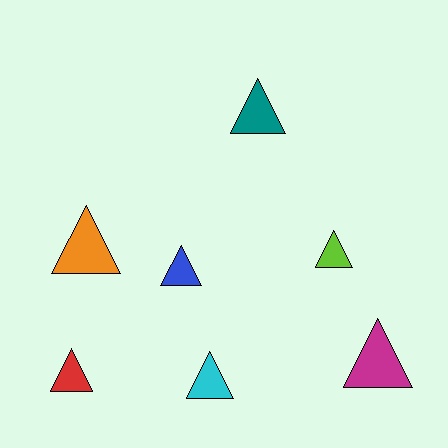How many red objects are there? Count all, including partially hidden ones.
There is 1 red object.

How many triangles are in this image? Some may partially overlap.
There are 7 triangles.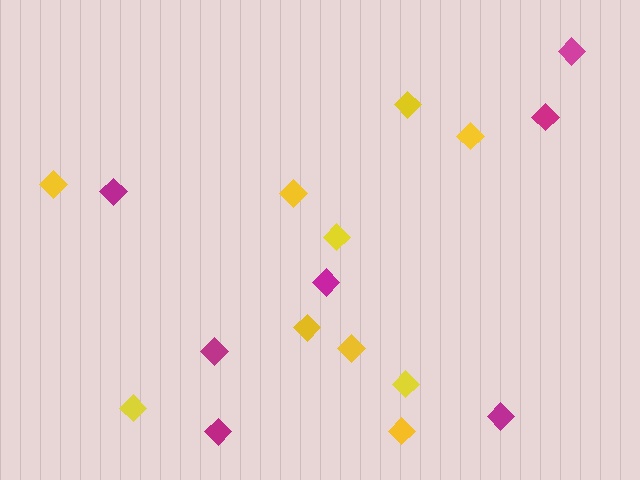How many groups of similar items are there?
There are 2 groups: one group of yellow diamonds (10) and one group of magenta diamonds (7).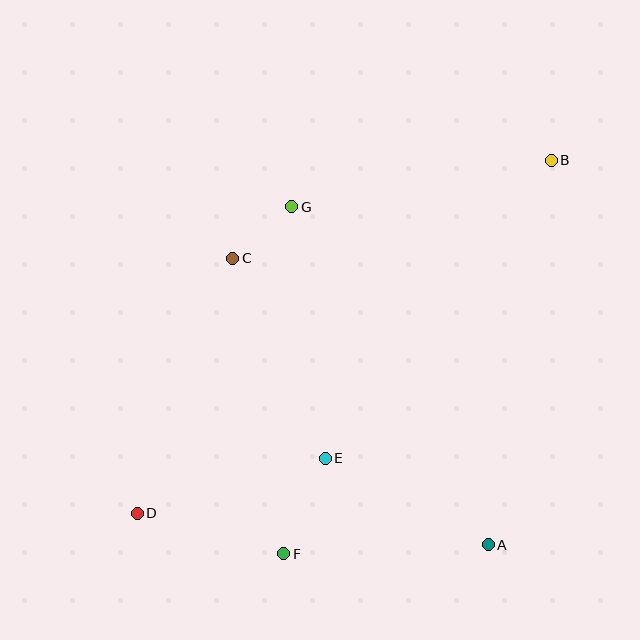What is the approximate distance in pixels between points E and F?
The distance between E and F is approximately 105 pixels.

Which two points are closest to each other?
Points C and G are closest to each other.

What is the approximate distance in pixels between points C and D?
The distance between C and D is approximately 273 pixels.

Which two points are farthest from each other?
Points B and D are farthest from each other.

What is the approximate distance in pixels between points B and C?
The distance between B and C is approximately 333 pixels.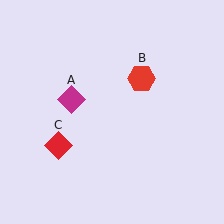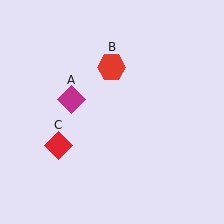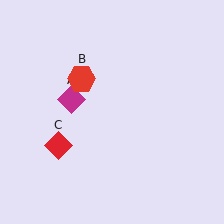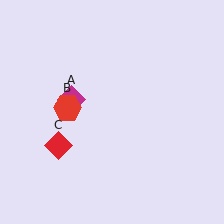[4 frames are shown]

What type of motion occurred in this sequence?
The red hexagon (object B) rotated counterclockwise around the center of the scene.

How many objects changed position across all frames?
1 object changed position: red hexagon (object B).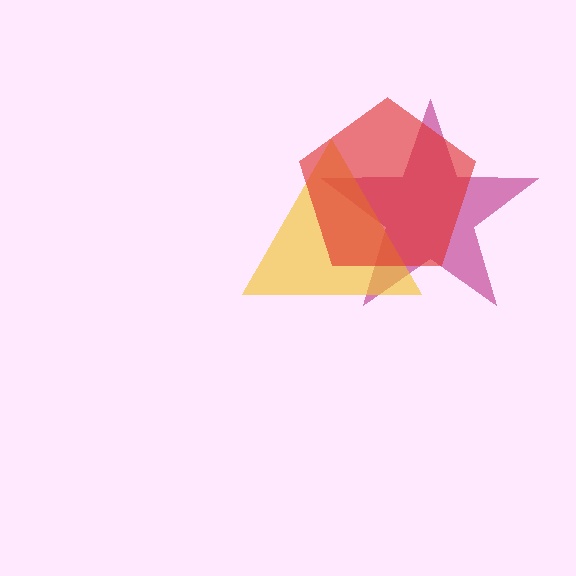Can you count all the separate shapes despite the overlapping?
Yes, there are 3 separate shapes.